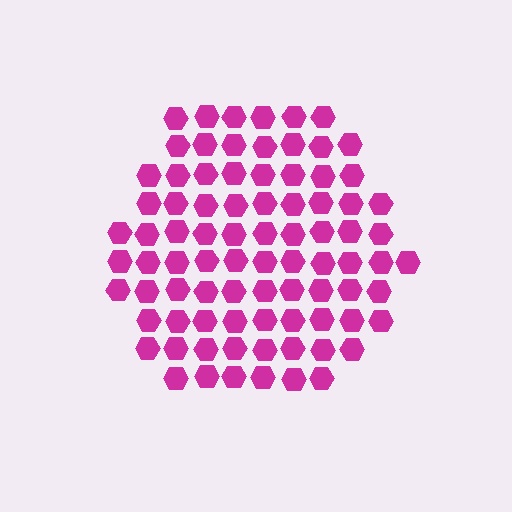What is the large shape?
The large shape is a hexagon.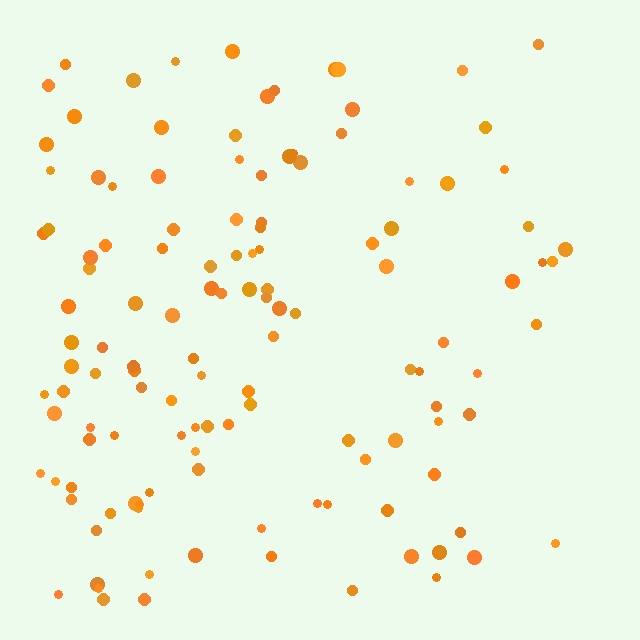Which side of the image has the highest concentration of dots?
The left.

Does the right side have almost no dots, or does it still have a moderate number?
Still a moderate number, just noticeably fewer than the left.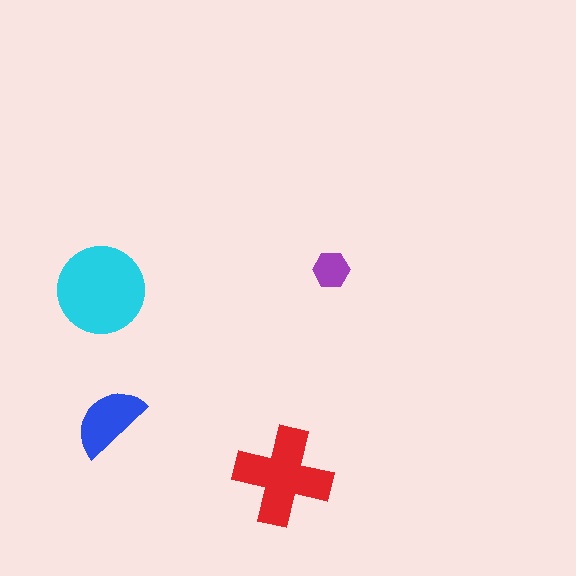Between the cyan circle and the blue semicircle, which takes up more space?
The cyan circle.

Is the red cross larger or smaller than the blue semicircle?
Larger.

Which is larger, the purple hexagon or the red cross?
The red cross.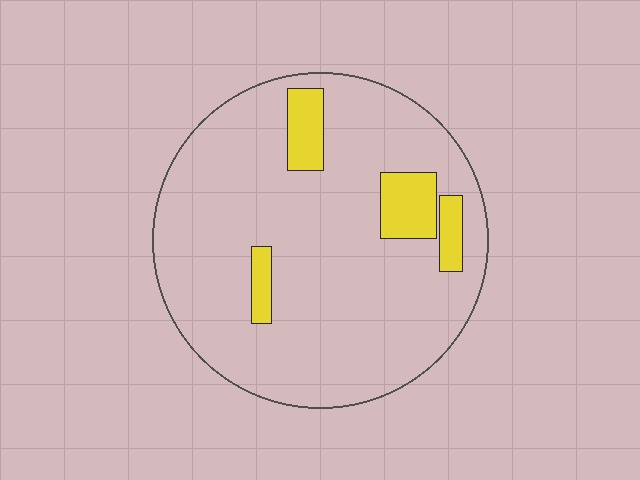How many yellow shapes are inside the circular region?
4.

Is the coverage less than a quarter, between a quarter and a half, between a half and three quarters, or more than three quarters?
Less than a quarter.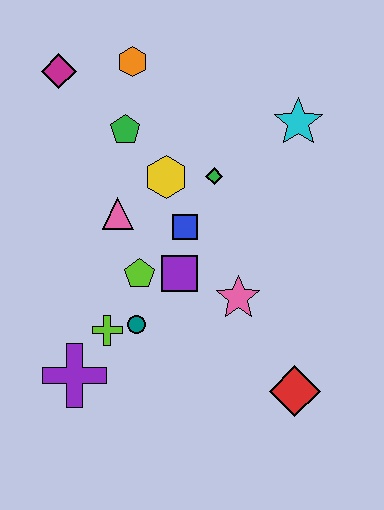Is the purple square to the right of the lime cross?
Yes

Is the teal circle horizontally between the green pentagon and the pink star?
Yes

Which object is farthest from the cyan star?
The purple cross is farthest from the cyan star.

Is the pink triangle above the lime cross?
Yes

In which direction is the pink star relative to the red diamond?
The pink star is above the red diamond.